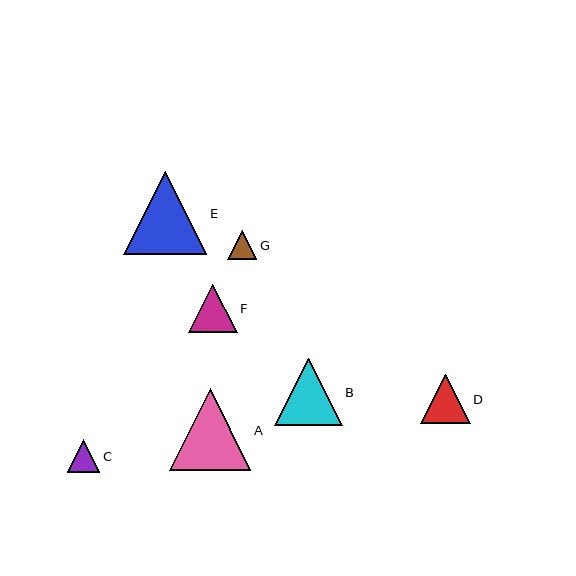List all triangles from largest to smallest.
From largest to smallest: E, A, B, D, F, C, G.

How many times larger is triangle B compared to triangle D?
Triangle B is approximately 1.4 times the size of triangle D.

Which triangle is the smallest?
Triangle G is the smallest with a size of approximately 29 pixels.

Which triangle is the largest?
Triangle E is the largest with a size of approximately 83 pixels.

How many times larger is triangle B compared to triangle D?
Triangle B is approximately 1.4 times the size of triangle D.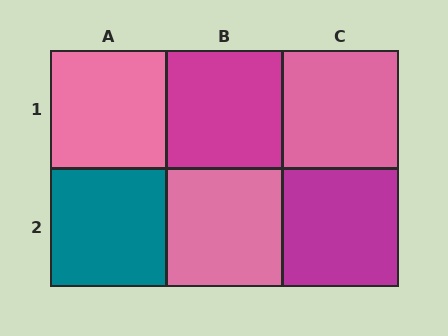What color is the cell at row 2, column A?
Teal.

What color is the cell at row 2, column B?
Pink.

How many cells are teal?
1 cell is teal.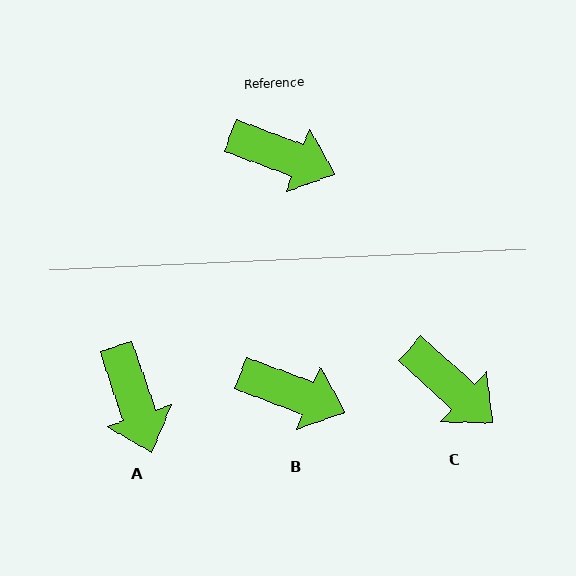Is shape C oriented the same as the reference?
No, it is off by about 22 degrees.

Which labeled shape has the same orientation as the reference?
B.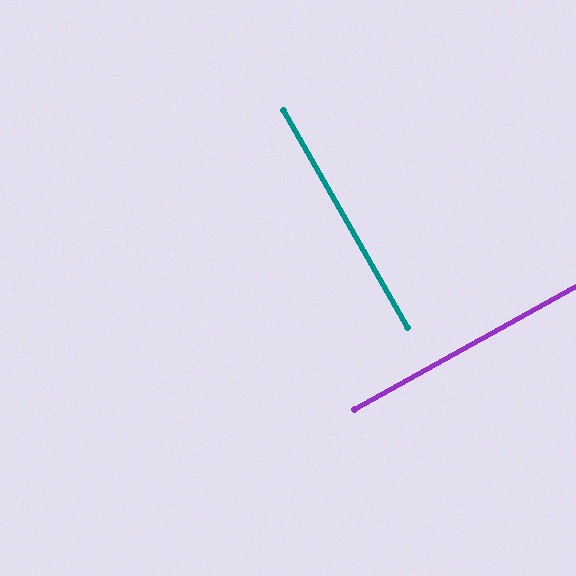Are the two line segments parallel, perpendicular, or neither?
Perpendicular — they meet at approximately 89°.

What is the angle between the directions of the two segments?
Approximately 89 degrees.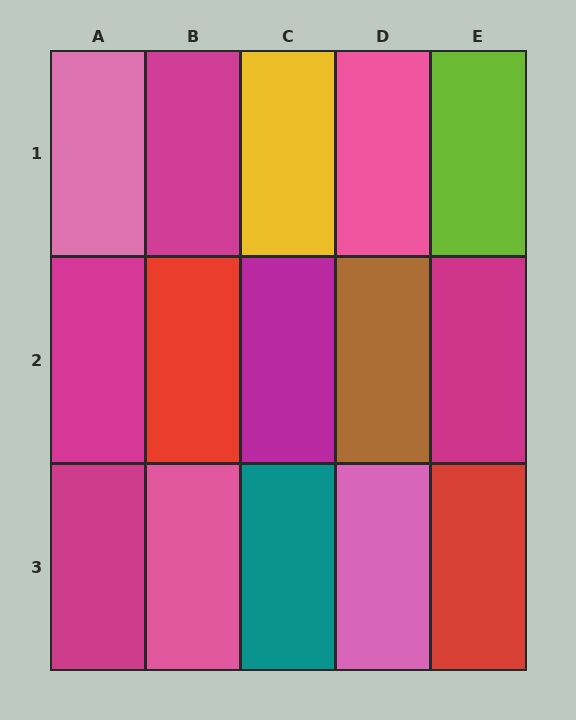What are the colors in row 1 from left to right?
Pink, magenta, yellow, pink, lime.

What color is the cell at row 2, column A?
Magenta.